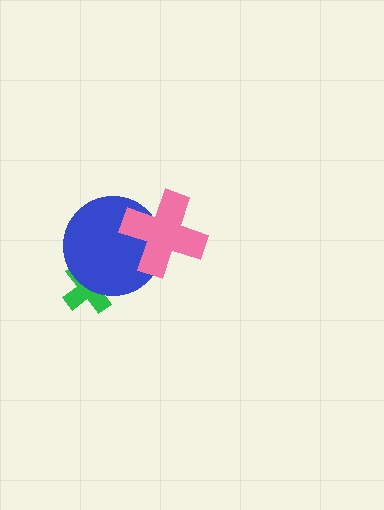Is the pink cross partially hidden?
No, no other shape covers it.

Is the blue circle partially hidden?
Yes, it is partially covered by another shape.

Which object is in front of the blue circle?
The pink cross is in front of the blue circle.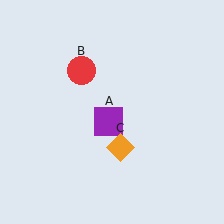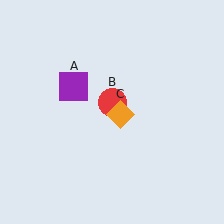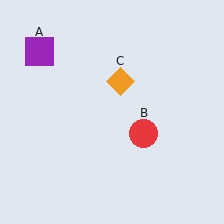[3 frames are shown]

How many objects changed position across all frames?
3 objects changed position: purple square (object A), red circle (object B), orange diamond (object C).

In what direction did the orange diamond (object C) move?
The orange diamond (object C) moved up.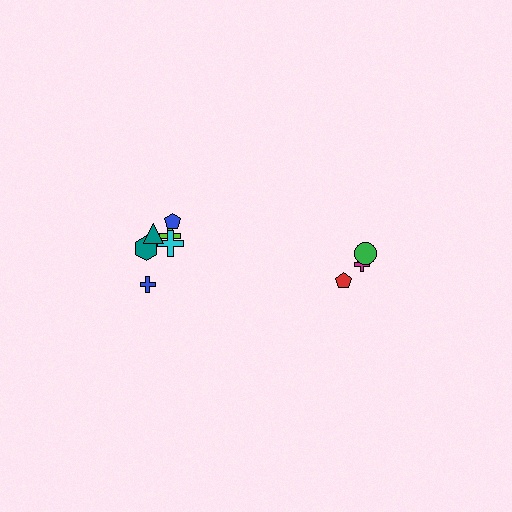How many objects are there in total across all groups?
There are 9 objects.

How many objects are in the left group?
There are 6 objects.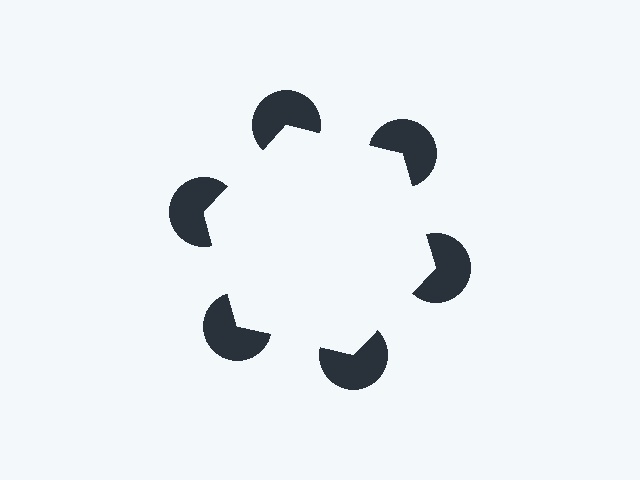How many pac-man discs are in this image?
There are 6 — one at each vertex of the illusory hexagon.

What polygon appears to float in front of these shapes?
An illusory hexagon — its edges are inferred from the aligned wedge cuts in the pac-man discs, not physically drawn.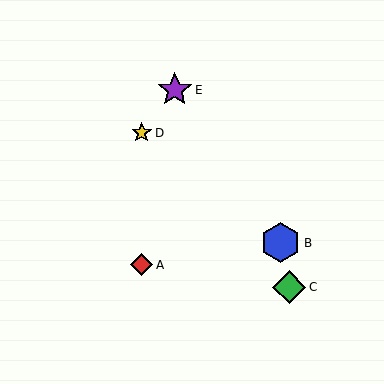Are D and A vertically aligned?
Yes, both are at x≈142.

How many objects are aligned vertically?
2 objects (A, D) are aligned vertically.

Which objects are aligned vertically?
Objects A, D are aligned vertically.